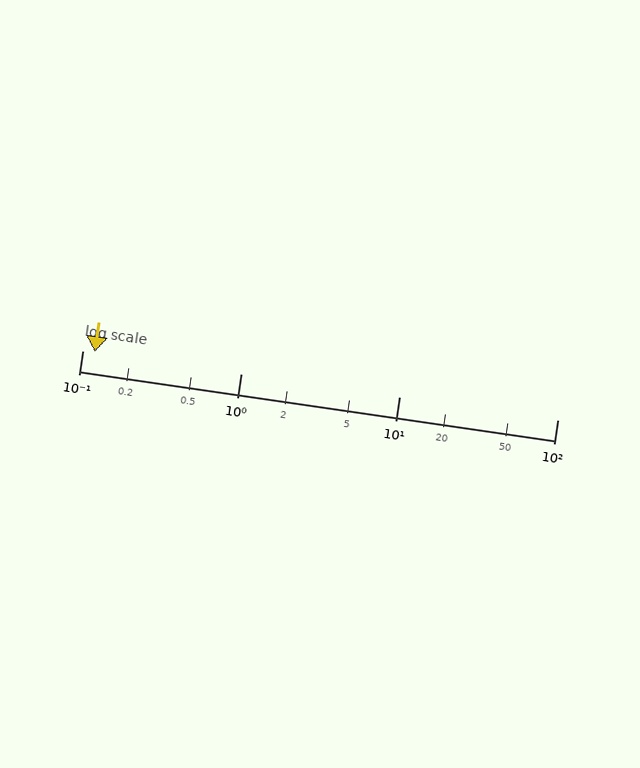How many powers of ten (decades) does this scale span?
The scale spans 3 decades, from 0.1 to 100.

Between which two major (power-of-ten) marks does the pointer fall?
The pointer is between 0.1 and 1.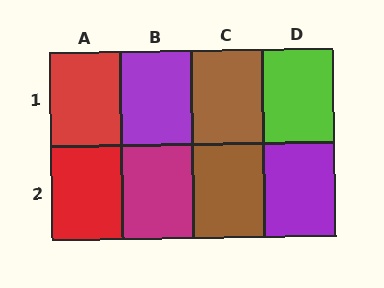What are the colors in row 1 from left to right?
Red, purple, brown, lime.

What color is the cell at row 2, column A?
Red.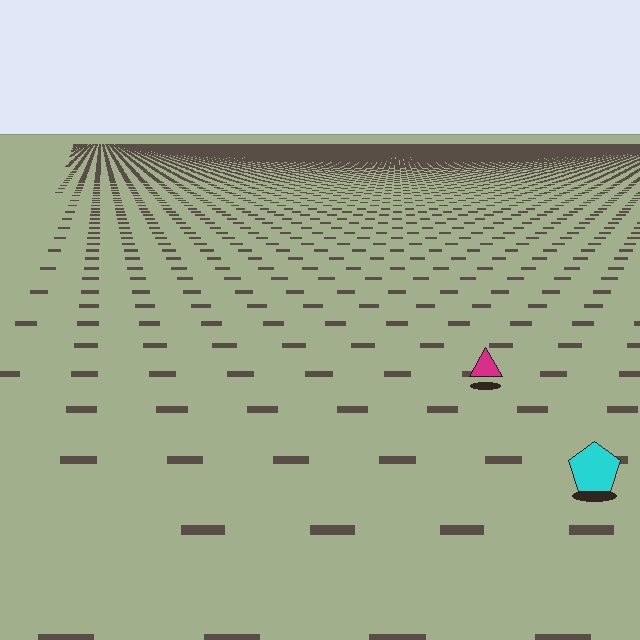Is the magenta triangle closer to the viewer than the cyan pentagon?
No. The cyan pentagon is closer — you can tell from the texture gradient: the ground texture is coarser near it.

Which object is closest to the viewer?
The cyan pentagon is closest. The texture marks near it are larger and more spread out.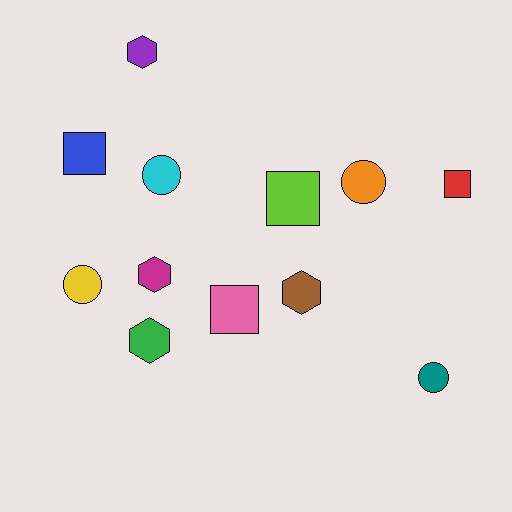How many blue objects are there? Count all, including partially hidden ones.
There is 1 blue object.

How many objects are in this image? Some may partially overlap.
There are 12 objects.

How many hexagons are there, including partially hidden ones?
There are 4 hexagons.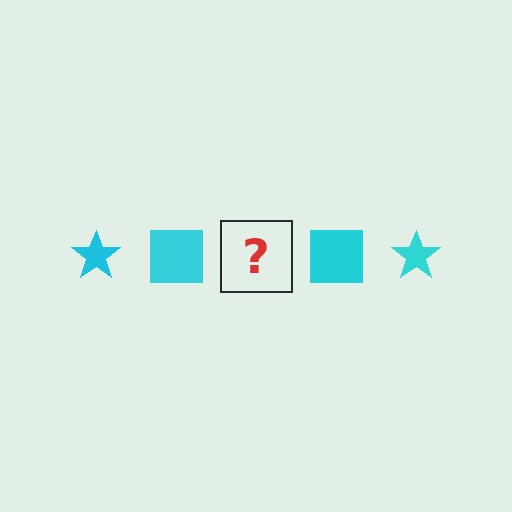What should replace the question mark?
The question mark should be replaced with a cyan star.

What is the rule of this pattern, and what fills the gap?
The rule is that the pattern cycles through star, square shapes in cyan. The gap should be filled with a cyan star.